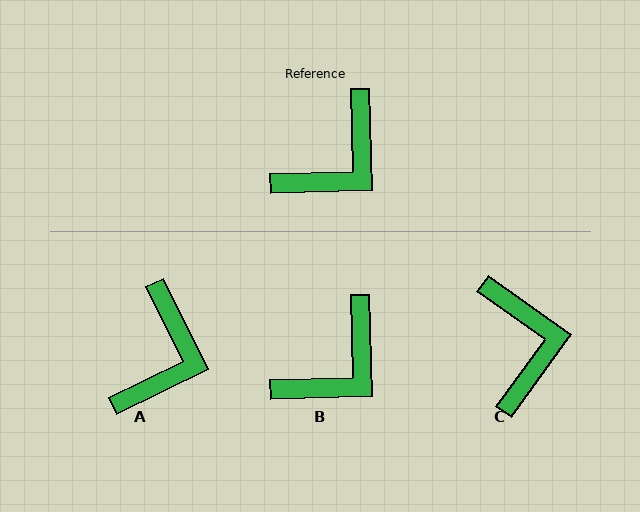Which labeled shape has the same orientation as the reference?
B.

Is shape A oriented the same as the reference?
No, it is off by about 24 degrees.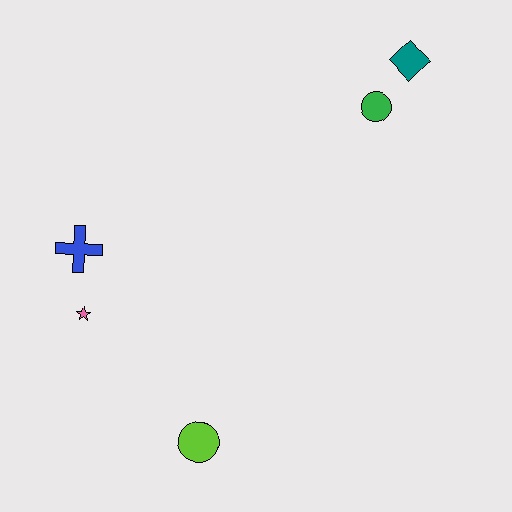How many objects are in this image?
There are 5 objects.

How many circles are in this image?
There are 2 circles.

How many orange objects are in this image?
There are no orange objects.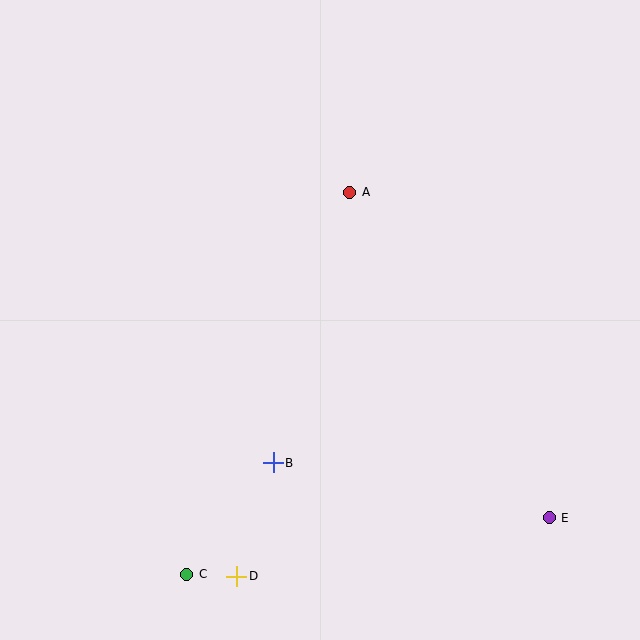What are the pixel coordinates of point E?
Point E is at (549, 518).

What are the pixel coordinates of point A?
Point A is at (350, 192).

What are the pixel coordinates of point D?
Point D is at (237, 576).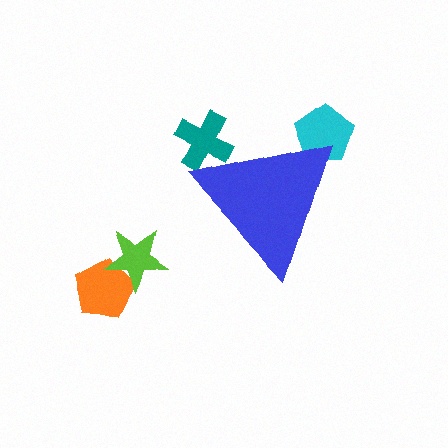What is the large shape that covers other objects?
A blue triangle.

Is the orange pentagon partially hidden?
No, the orange pentagon is fully visible.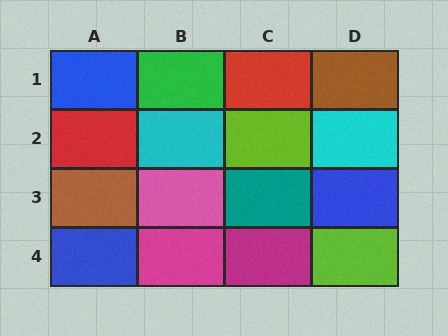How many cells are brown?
2 cells are brown.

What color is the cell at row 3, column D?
Blue.